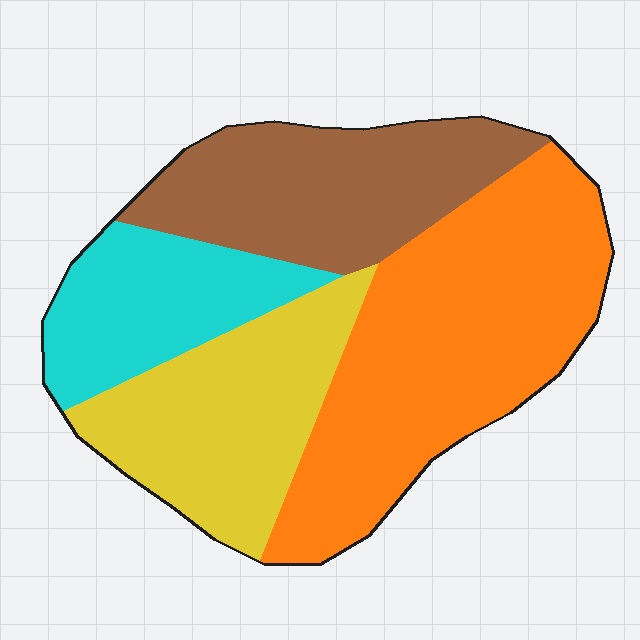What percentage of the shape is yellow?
Yellow takes up between a sixth and a third of the shape.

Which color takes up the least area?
Cyan, at roughly 15%.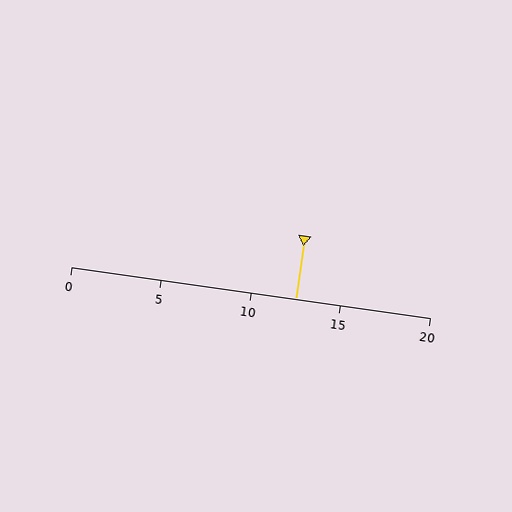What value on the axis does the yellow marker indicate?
The marker indicates approximately 12.5.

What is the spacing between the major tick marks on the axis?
The major ticks are spaced 5 apart.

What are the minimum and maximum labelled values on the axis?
The axis runs from 0 to 20.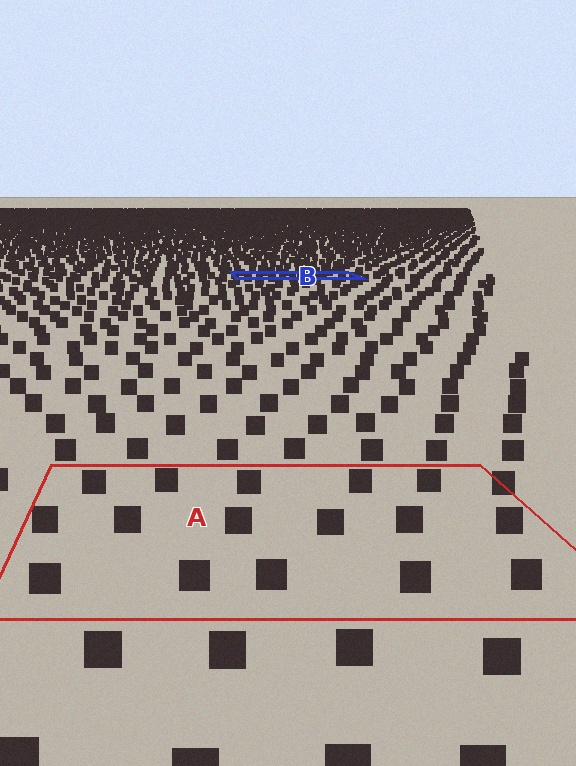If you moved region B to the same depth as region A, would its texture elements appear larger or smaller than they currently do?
They would appear larger. At a closer depth, the same texture elements are projected at a bigger on-screen size.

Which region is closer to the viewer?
Region A is closer. The texture elements there are larger and more spread out.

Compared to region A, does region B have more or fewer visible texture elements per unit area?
Region B has more texture elements per unit area — they are packed more densely because it is farther away.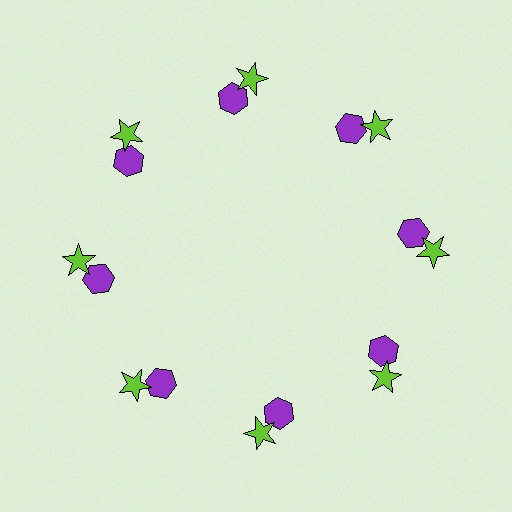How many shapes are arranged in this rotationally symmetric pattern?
There are 16 shapes, arranged in 8 groups of 2.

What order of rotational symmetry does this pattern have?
This pattern has 8-fold rotational symmetry.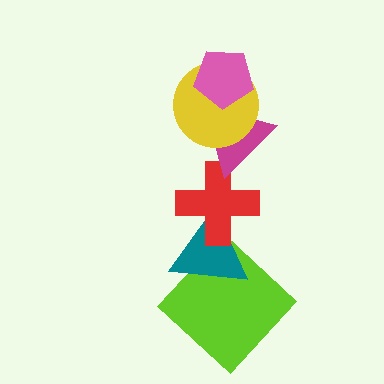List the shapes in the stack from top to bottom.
From top to bottom: the pink pentagon, the yellow circle, the magenta triangle, the red cross, the teal triangle, the lime diamond.